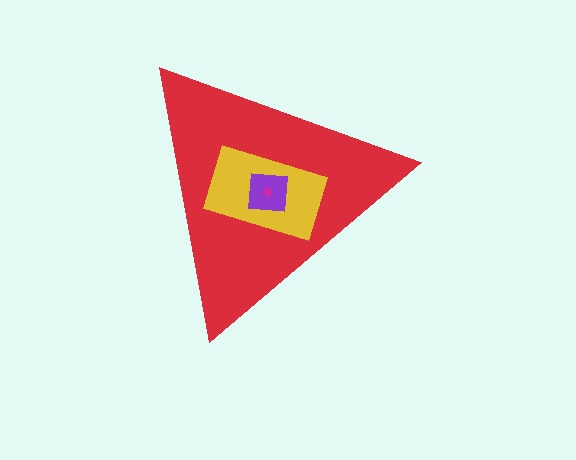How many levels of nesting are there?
4.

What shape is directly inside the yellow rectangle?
The purple square.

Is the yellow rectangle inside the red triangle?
Yes.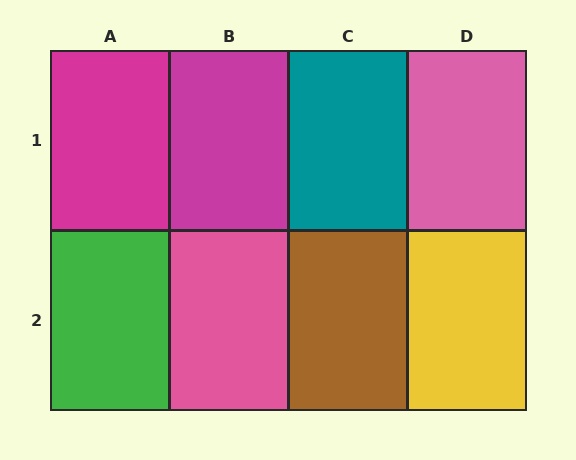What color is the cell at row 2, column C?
Brown.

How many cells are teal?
1 cell is teal.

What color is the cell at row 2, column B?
Pink.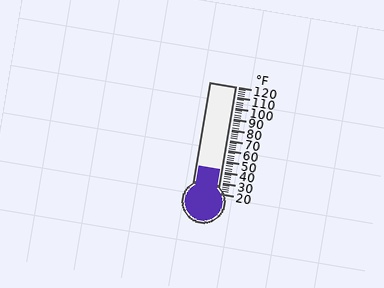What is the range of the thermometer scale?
The thermometer scale ranges from 20°F to 120°F.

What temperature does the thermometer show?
The thermometer shows approximately 42°F.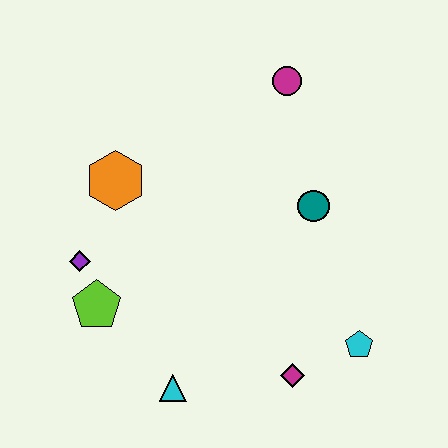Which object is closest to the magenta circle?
The teal circle is closest to the magenta circle.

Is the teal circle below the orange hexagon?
Yes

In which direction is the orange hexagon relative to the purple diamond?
The orange hexagon is above the purple diamond.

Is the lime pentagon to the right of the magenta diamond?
No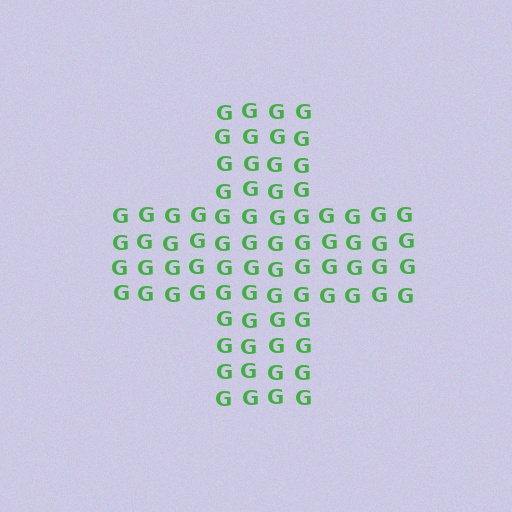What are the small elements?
The small elements are letter G's.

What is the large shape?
The large shape is a cross.